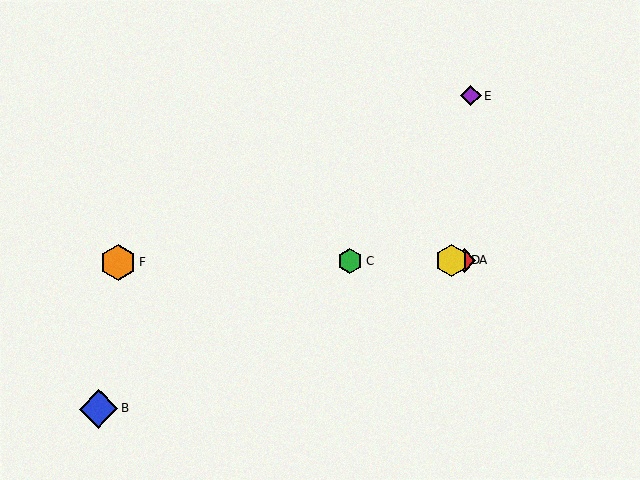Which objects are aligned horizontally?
Objects A, C, D, F are aligned horizontally.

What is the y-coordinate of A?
Object A is at y≈260.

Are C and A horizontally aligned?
Yes, both are at y≈261.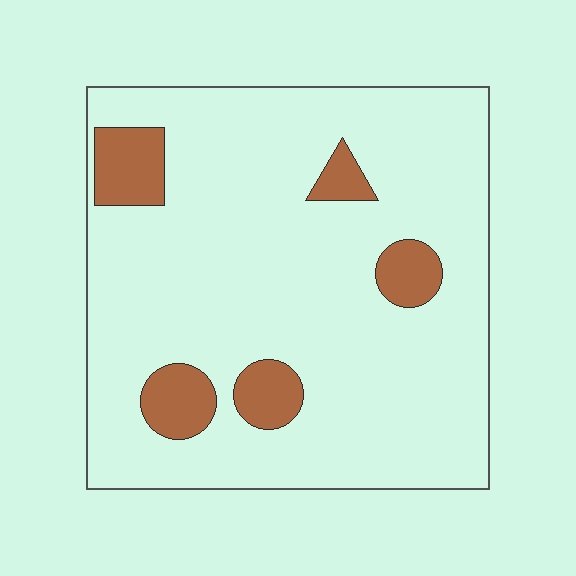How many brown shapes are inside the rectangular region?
5.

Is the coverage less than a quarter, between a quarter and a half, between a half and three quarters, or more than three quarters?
Less than a quarter.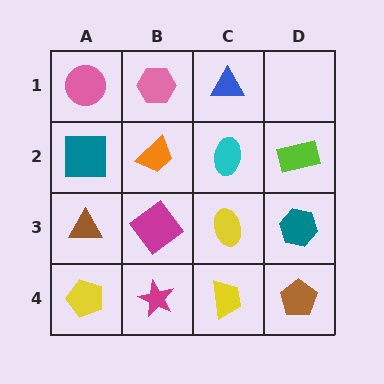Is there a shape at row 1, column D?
No, that cell is empty.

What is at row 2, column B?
An orange trapezoid.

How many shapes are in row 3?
4 shapes.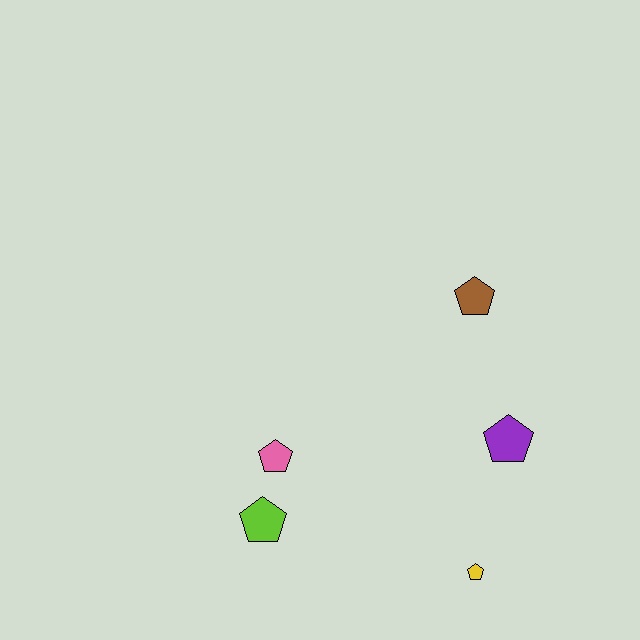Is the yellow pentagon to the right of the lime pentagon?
Yes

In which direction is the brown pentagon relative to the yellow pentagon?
The brown pentagon is above the yellow pentagon.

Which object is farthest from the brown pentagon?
The lime pentagon is farthest from the brown pentagon.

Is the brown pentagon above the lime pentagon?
Yes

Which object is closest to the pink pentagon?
The lime pentagon is closest to the pink pentagon.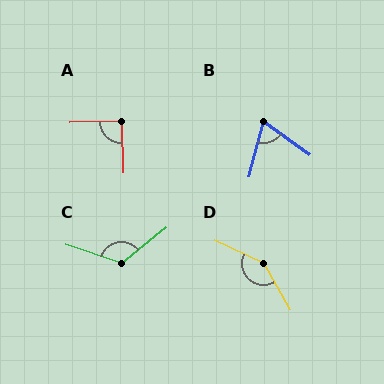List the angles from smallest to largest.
B (70°), A (90°), C (123°), D (144°).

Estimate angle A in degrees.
Approximately 90 degrees.